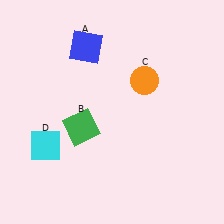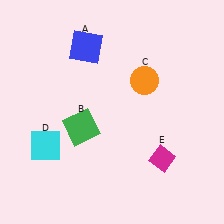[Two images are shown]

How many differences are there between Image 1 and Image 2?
There is 1 difference between the two images.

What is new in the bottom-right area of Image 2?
A magenta diamond (E) was added in the bottom-right area of Image 2.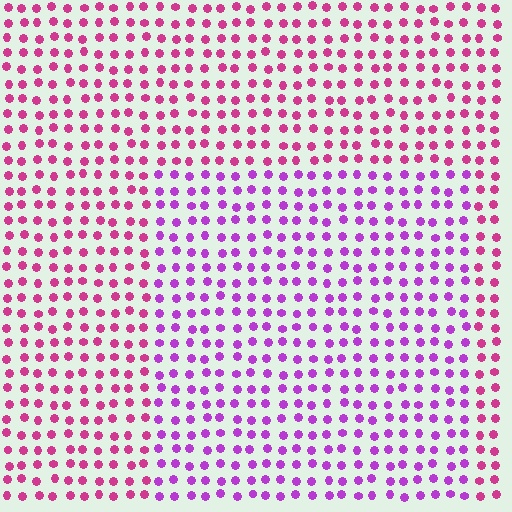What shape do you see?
I see a rectangle.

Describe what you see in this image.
The image is filled with small magenta elements in a uniform arrangement. A rectangle-shaped region is visible where the elements are tinted to a slightly different hue, forming a subtle color boundary.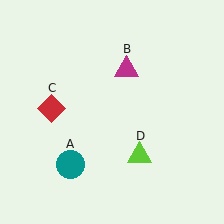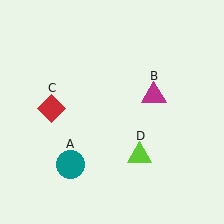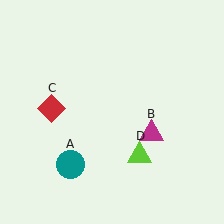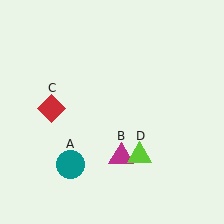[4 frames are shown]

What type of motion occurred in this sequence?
The magenta triangle (object B) rotated clockwise around the center of the scene.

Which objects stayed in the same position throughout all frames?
Teal circle (object A) and red diamond (object C) and lime triangle (object D) remained stationary.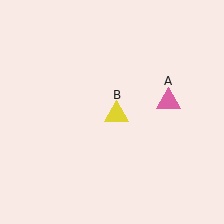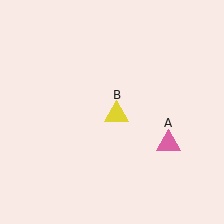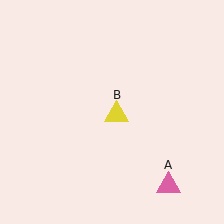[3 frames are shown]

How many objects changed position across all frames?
1 object changed position: pink triangle (object A).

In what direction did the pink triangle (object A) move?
The pink triangle (object A) moved down.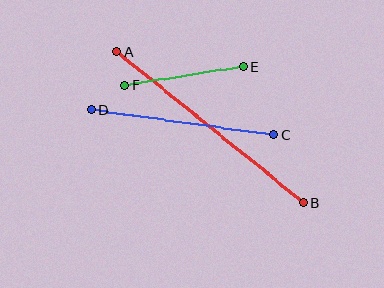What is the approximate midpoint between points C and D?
The midpoint is at approximately (182, 122) pixels.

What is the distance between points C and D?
The distance is approximately 185 pixels.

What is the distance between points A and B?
The distance is approximately 241 pixels.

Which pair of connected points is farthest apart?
Points A and B are farthest apart.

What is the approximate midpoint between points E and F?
The midpoint is at approximately (184, 76) pixels.